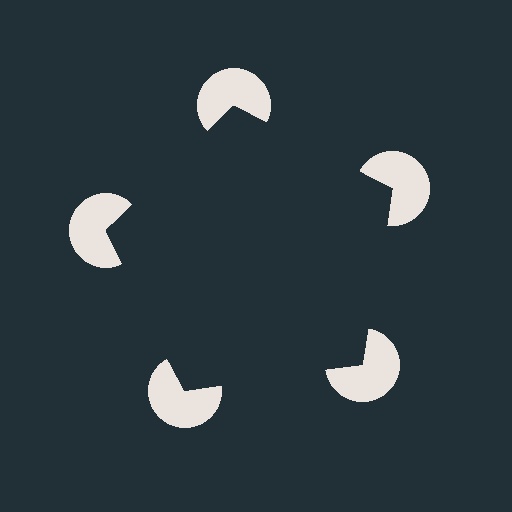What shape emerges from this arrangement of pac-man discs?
An illusory pentagon — its edges are inferred from the aligned wedge cuts in the pac-man discs, not physically drawn.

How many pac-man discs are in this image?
There are 5 — one at each vertex of the illusory pentagon.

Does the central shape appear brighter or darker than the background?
It typically appears slightly darker than the background, even though no actual brightness change is drawn.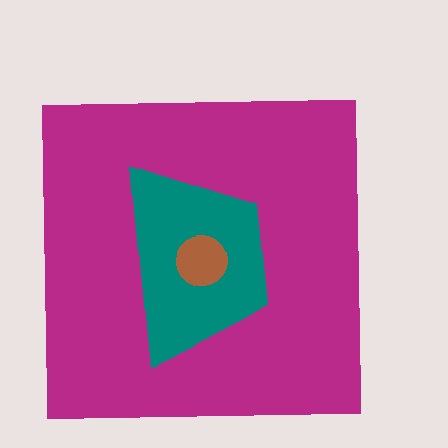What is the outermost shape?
The magenta square.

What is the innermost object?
The brown circle.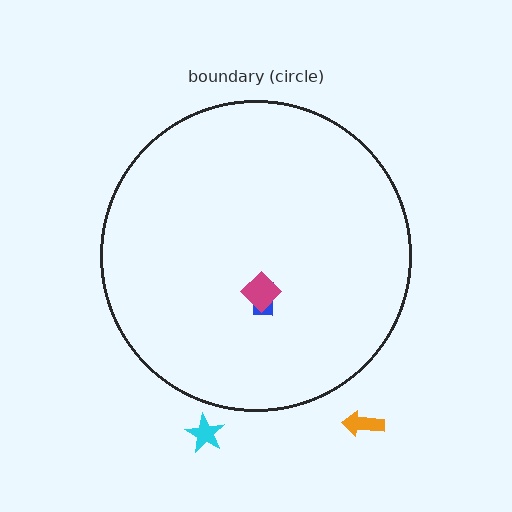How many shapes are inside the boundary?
2 inside, 2 outside.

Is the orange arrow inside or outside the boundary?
Outside.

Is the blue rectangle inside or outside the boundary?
Inside.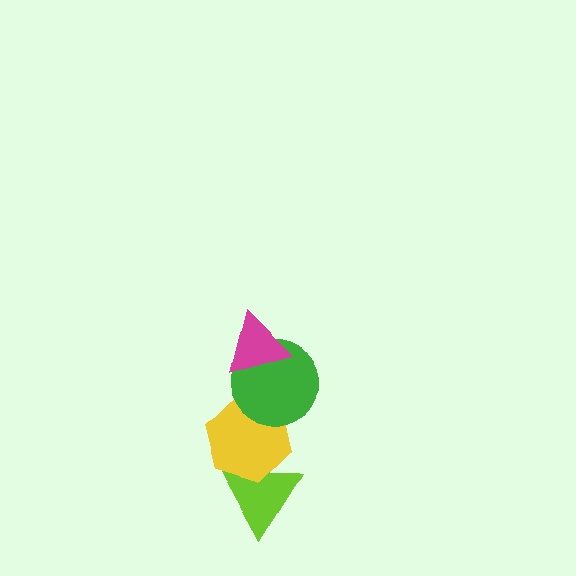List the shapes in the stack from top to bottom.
From top to bottom: the magenta triangle, the green circle, the yellow hexagon, the lime triangle.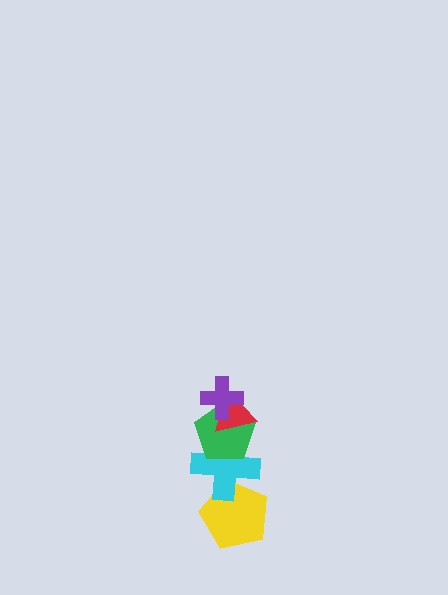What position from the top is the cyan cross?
The cyan cross is 4th from the top.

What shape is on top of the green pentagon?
The red triangle is on top of the green pentagon.